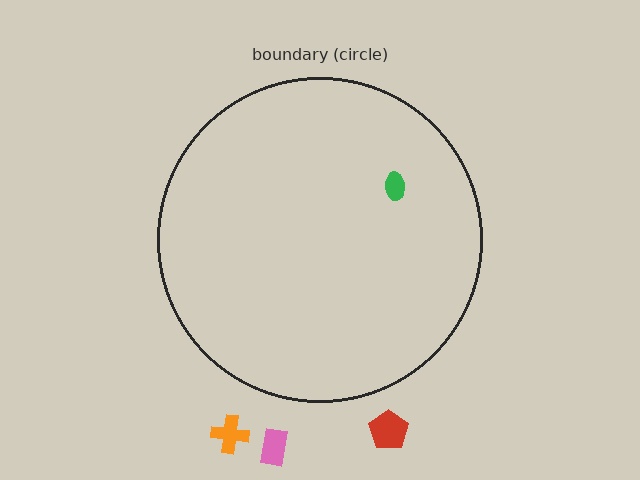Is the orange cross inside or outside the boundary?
Outside.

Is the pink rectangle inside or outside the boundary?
Outside.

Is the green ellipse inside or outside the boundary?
Inside.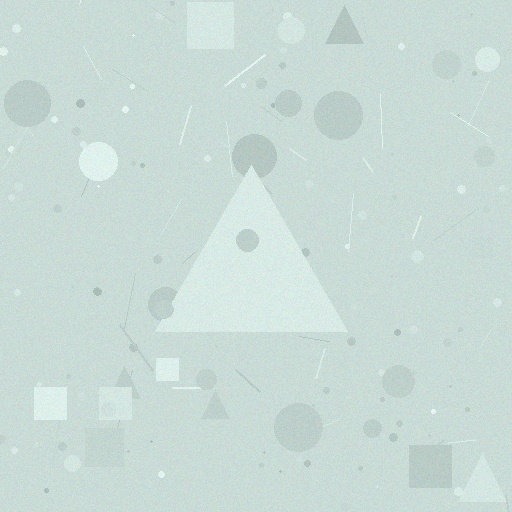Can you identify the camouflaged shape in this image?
The camouflaged shape is a triangle.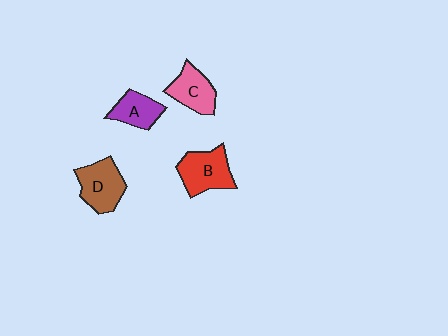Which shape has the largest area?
Shape B (red).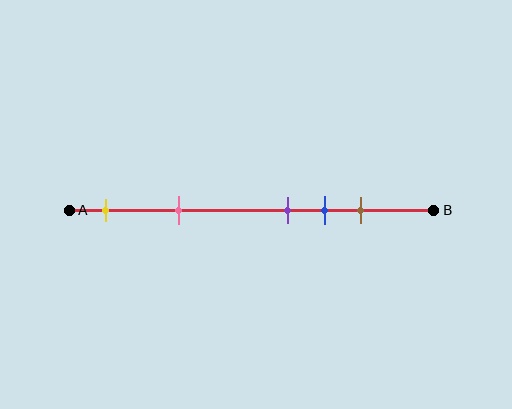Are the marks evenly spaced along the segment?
No, the marks are not evenly spaced.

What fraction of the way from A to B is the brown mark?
The brown mark is approximately 80% (0.8) of the way from A to B.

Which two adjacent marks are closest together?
The purple and blue marks are the closest adjacent pair.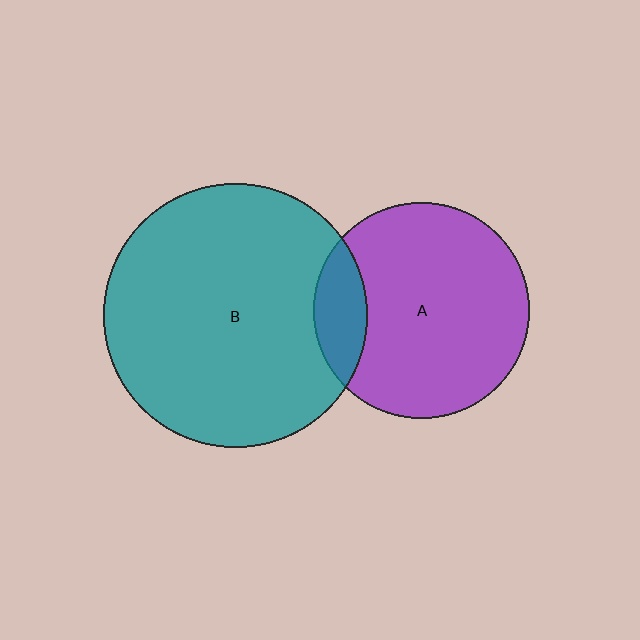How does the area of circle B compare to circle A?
Approximately 1.5 times.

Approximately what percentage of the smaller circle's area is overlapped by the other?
Approximately 15%.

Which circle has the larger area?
Circle B (teal).